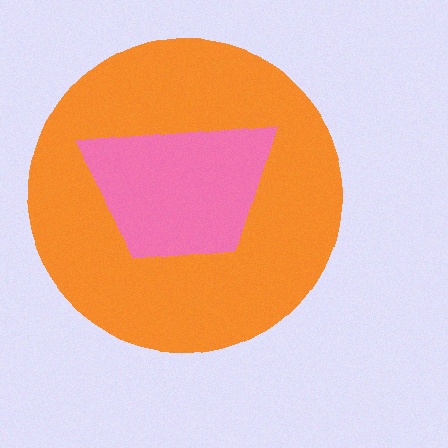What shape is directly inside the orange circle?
The pink trapezoid.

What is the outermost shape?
The orange circle.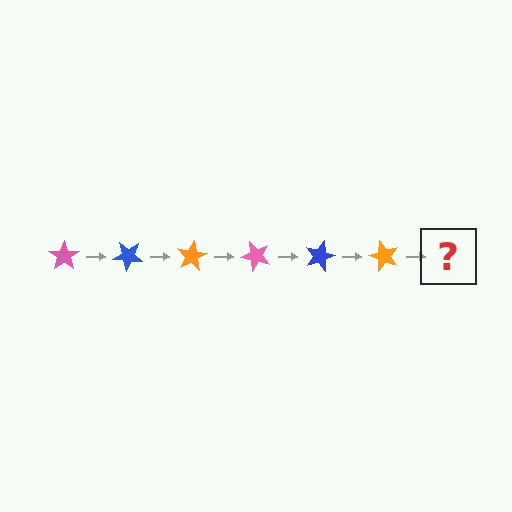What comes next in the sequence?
The next element should be a pink star, rotated 240 degrees from the start.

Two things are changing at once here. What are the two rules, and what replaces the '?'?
The two rules are that it rotates 40 degrees each step and the color cycles through pink, blue, and orange. The '?' should be a pink star, rotated 240 degrees from the start.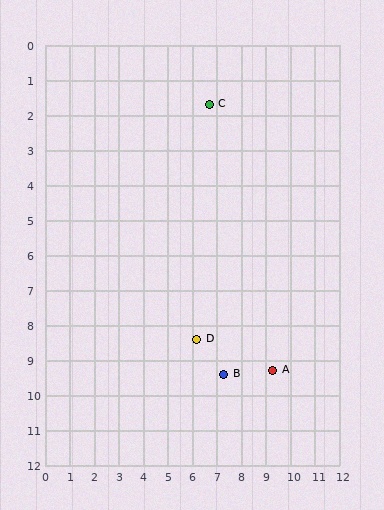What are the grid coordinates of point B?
Point B is at approximately (7.3, 9.4).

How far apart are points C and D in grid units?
Points C and D are about 6.7 grid units apart.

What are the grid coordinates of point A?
Point A is at approximately (9.3, 9.3).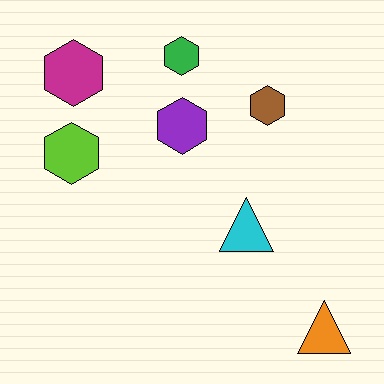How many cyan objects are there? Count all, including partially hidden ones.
There is 1 cyan object.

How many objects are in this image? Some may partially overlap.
There are 7 objects.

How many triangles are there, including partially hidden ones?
There are 2 triangles.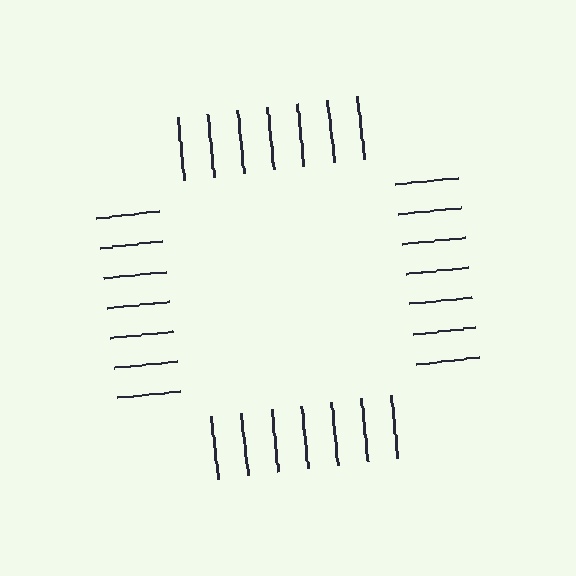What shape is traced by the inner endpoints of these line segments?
An illusory square — the line segments terminate on its edges but no continuous stroke is drawn.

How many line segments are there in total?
28 — 7 along each of the 4 edges.